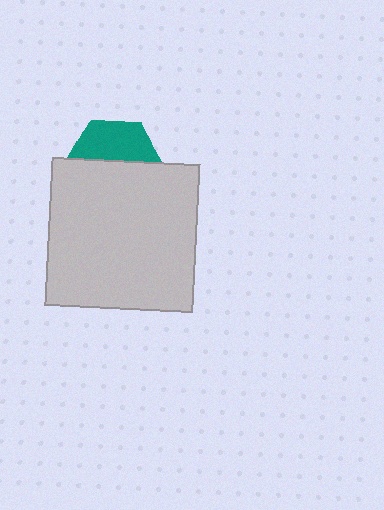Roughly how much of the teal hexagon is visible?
A small part of it is visible (roughly 40%).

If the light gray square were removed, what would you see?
You would see the complete teal hexagon.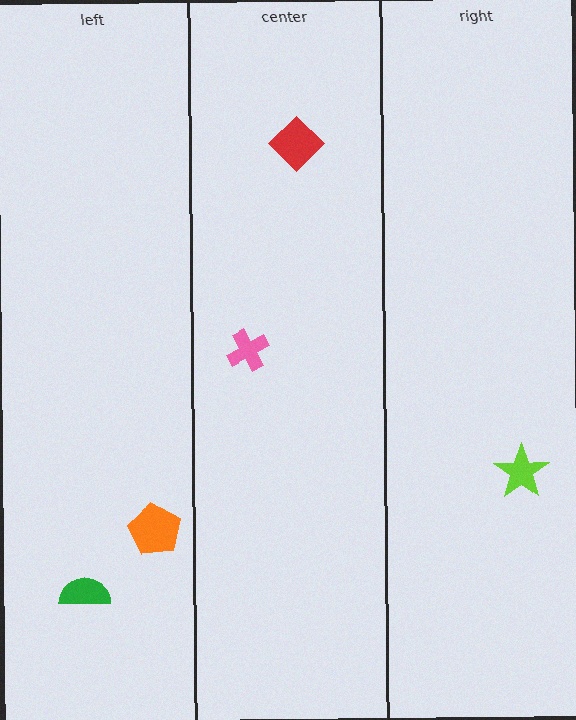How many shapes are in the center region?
2.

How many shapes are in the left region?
2.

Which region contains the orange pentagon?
The left region.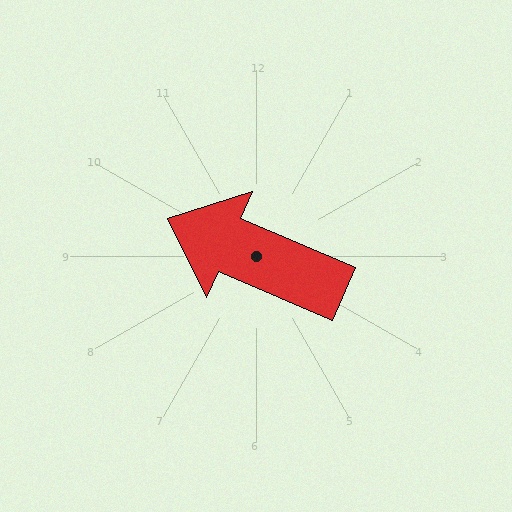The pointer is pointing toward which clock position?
Roughly 10 o'clock.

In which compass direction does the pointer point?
Northwest.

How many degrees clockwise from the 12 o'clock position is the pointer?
Approximately 293 degrees.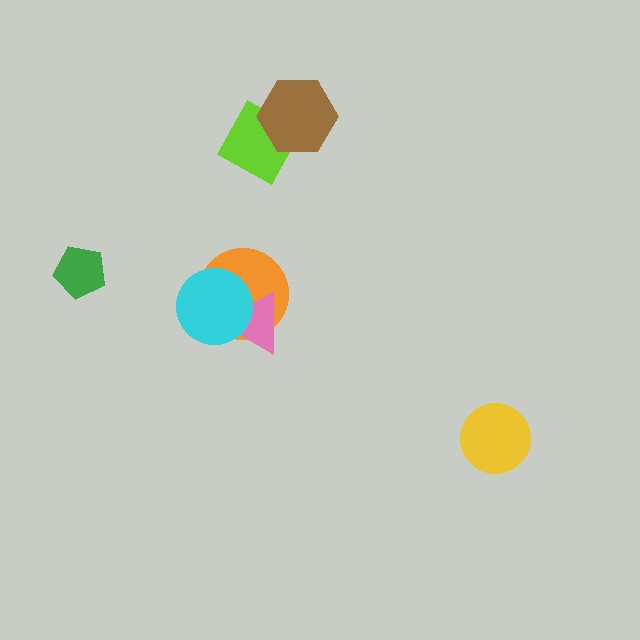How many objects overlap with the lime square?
1 object overlaps with the lime square.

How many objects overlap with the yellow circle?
0 objects overlap with the yellow circle.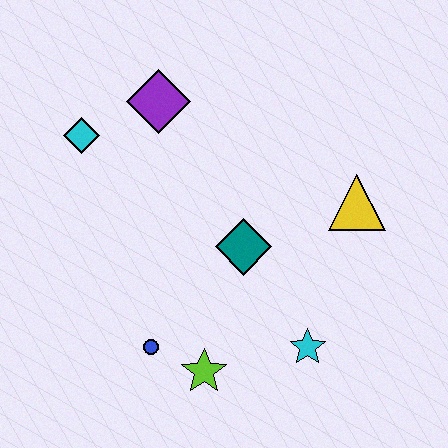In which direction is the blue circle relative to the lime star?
The blue circle is to the left of the lime star.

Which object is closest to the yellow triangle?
The teal diamond is closest to the yellow triangle.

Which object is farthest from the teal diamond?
The cyan diamond is farthest from the teal diamond.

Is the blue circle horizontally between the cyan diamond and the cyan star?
Yes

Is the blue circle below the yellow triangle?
Yes